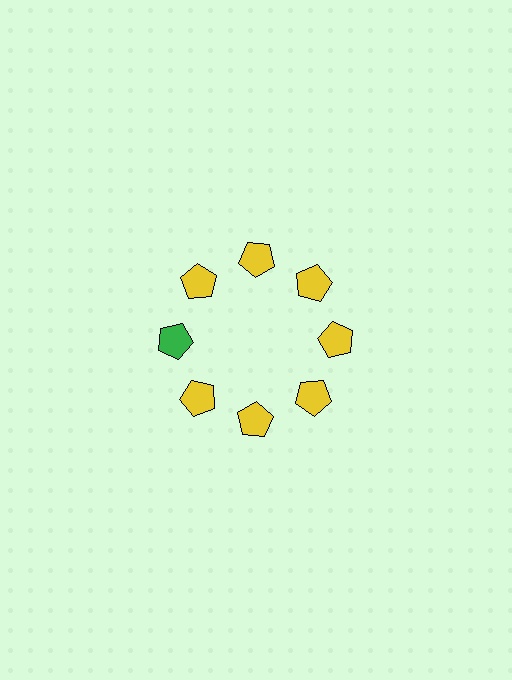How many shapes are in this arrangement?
There are 8 shapes arranged in a ring pattern.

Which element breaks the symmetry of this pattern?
The green pentagon at roughly the 9 o'clock position breaks the symmetry. All other shapes are yellow pentagons.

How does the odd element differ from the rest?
It has a different color: green instead of yellow.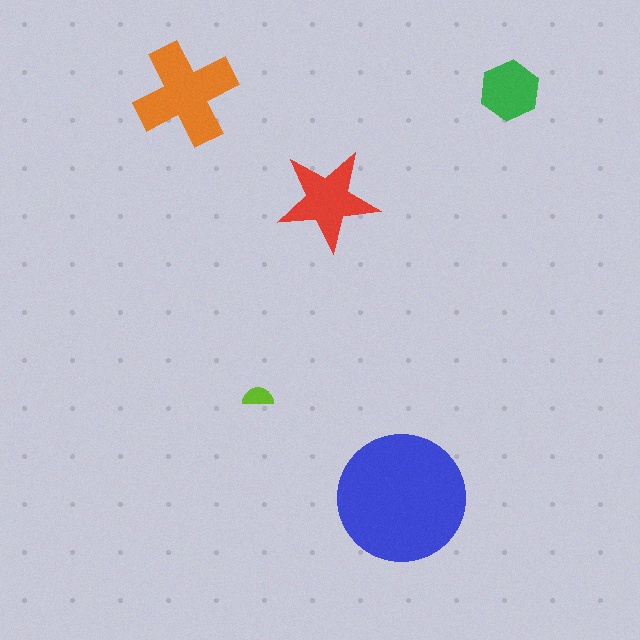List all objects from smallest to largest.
The lime semicircle, the green hexagon, the red star, the orange cross, the blue circle.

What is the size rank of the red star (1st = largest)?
3rd.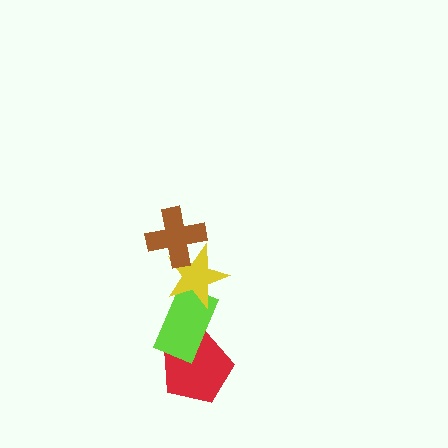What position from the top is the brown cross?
The brown cross is 1st from the top.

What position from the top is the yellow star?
The yellow star is 2nd from the top.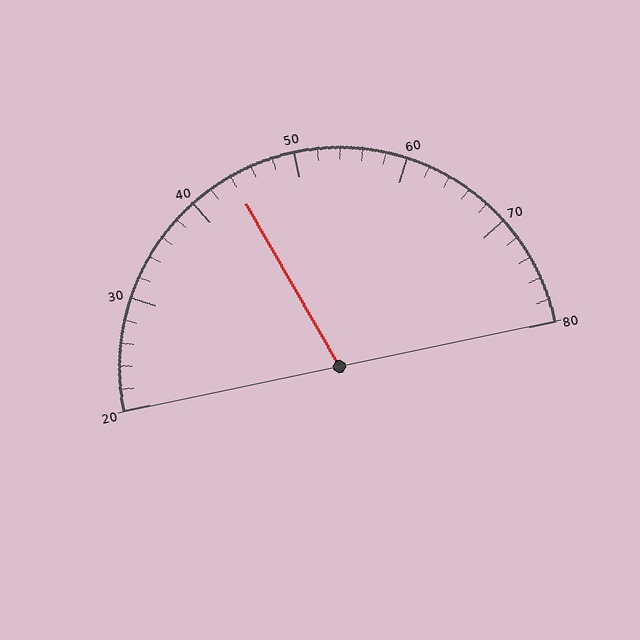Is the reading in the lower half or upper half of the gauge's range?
The reading is in the lower half of the range (20 to 80).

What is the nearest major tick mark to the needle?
The nearest major tick mark is 40.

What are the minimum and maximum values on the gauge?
The gauge ranges from 20 to 80.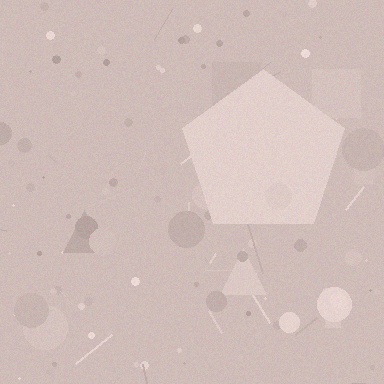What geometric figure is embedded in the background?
A pentagon is embedded in the background.